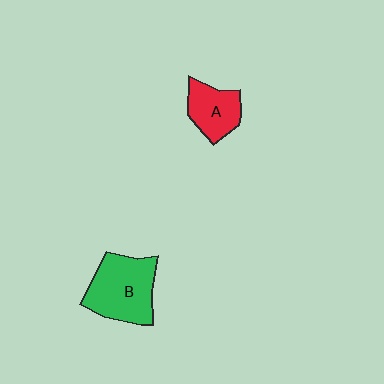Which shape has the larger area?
Shape B (green).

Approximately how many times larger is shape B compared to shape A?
Approximately 1.6 times.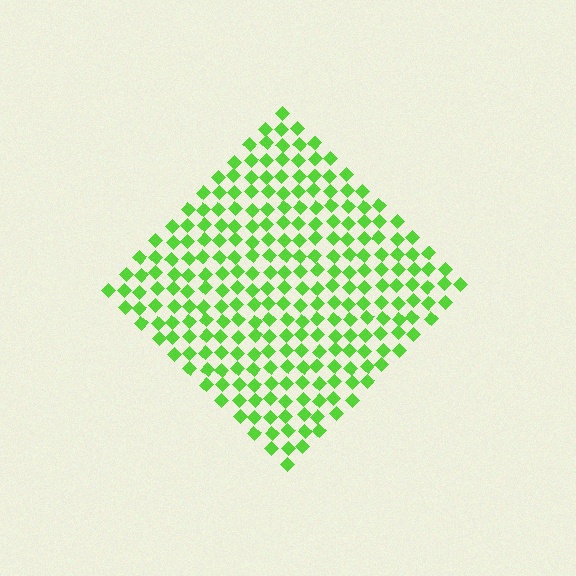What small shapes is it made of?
It is made of small diamonds.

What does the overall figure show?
The overall figure shows a diamond.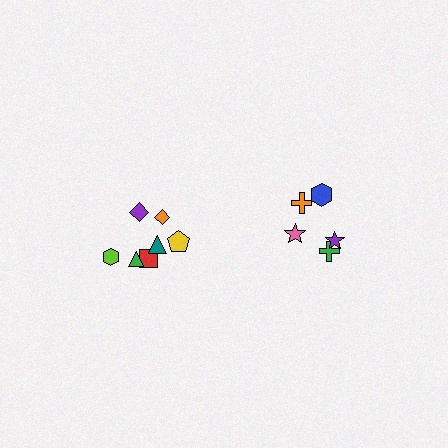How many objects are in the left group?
There are 7 objects.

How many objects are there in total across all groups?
There are 12 objects.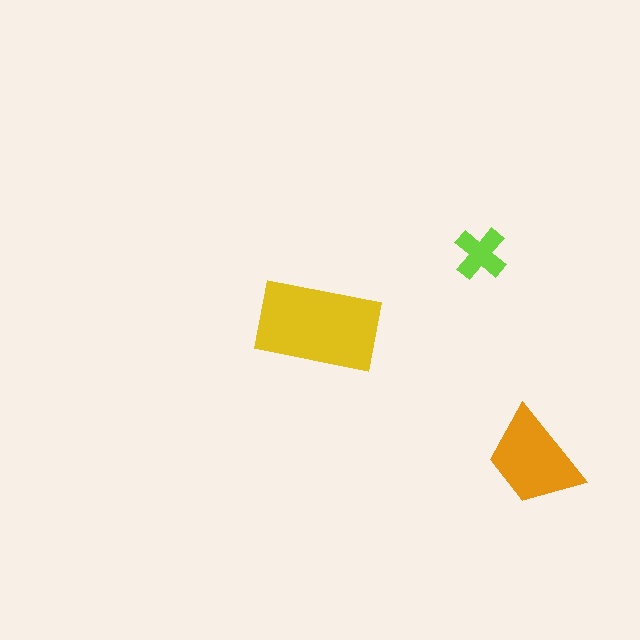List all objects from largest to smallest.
The yellow rectangle, the orange trapezoid, the lime cross.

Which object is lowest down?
The orange trapezoid is bottommost.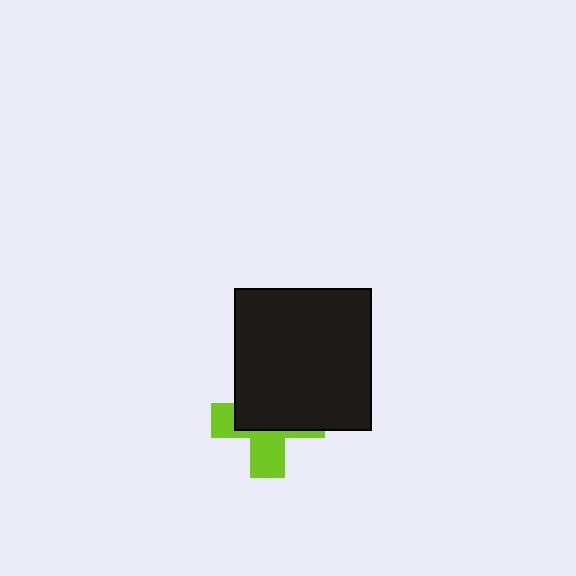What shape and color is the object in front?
The object in front is a black rectangle.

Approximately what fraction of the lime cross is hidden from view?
Roughly 59% of the lime cross is hidden behind the black rectangle.